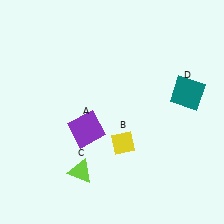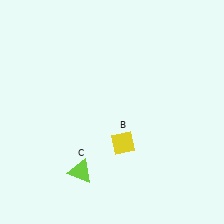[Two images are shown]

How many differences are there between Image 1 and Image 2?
There are 2 differences between the two images.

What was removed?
The purple square (A), the teal square (D) were removed in Image 2.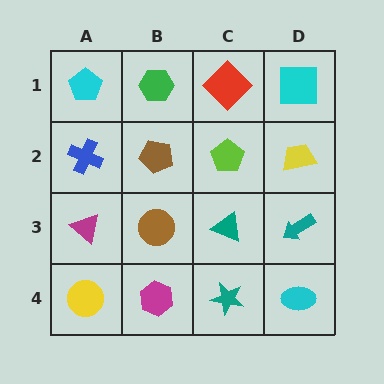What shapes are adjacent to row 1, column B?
A brown pentagon (row 2, column B), a cyan pentagon (row 1, column A), a red diamond (row 1, column C).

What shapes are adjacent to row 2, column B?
A green hexagon (row 1, column B), a brown circle (row 3, column B), a blue cross (row 2, column A), a lime pentagon (row 2, column C).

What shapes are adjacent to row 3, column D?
A yellow trapezoid (row 2, column D), a cyan ellipse (row 4, column D), a teal triangle (row 3, column C).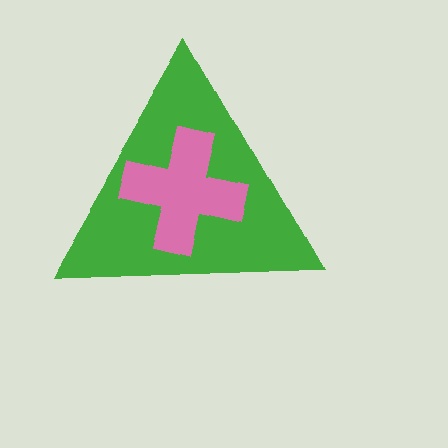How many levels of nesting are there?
2.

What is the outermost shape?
The green triangle.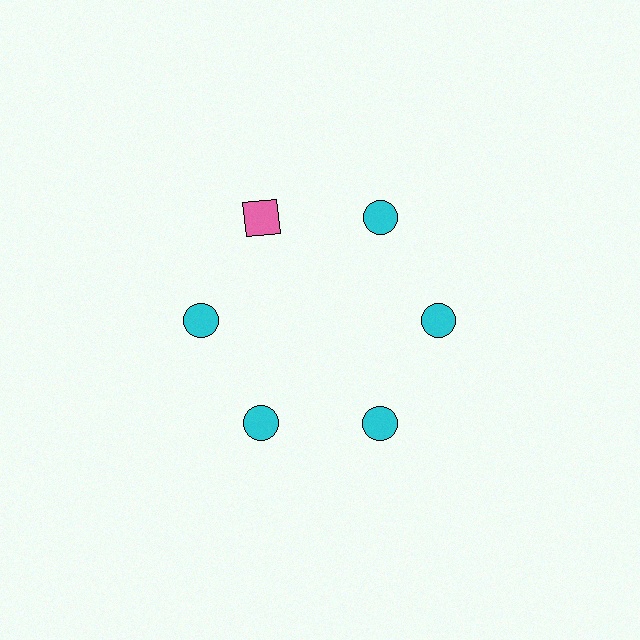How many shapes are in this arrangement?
There are 6 shapes arranged in a ring pattern.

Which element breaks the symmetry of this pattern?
The pink square at roughly the 11 o'clock position breaks the symmetry. All other shapes are cyan circles.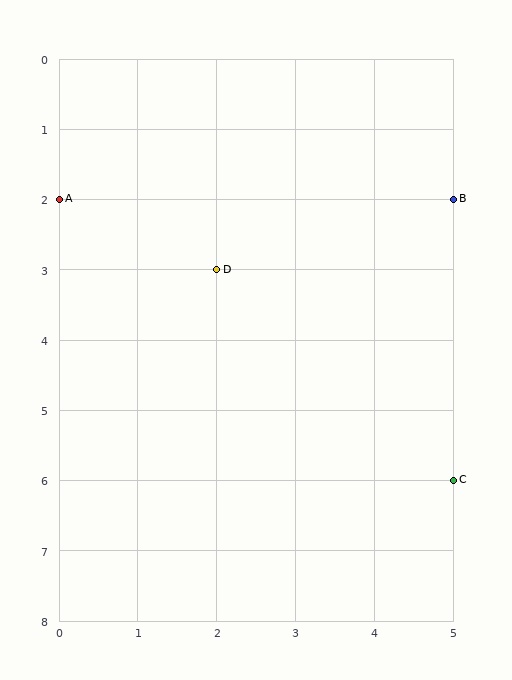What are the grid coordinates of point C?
Point C is at grid coordinates (5, 6).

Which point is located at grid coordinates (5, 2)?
Point B is at (5, 2).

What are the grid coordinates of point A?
Point A is at grid coordinates (0, 2).